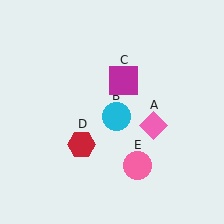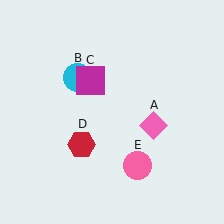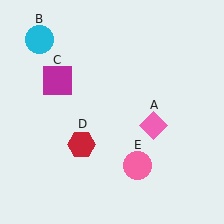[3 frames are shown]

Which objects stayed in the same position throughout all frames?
Pink diamond (object A) and red hexagon (object D) and pink circle (object E) remained stationary.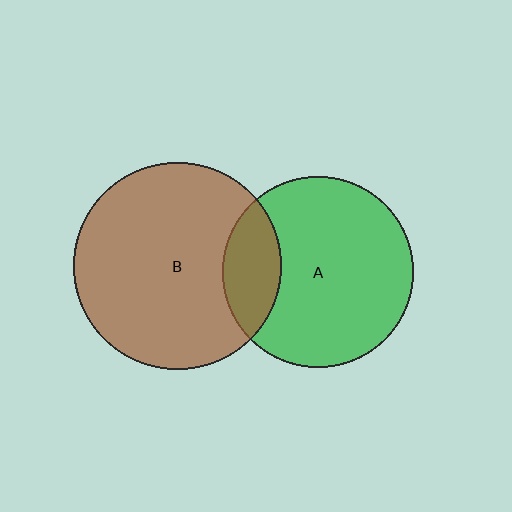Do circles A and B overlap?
Yes.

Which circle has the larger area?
Circle B (brown).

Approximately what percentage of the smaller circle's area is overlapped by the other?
Approximately 20%.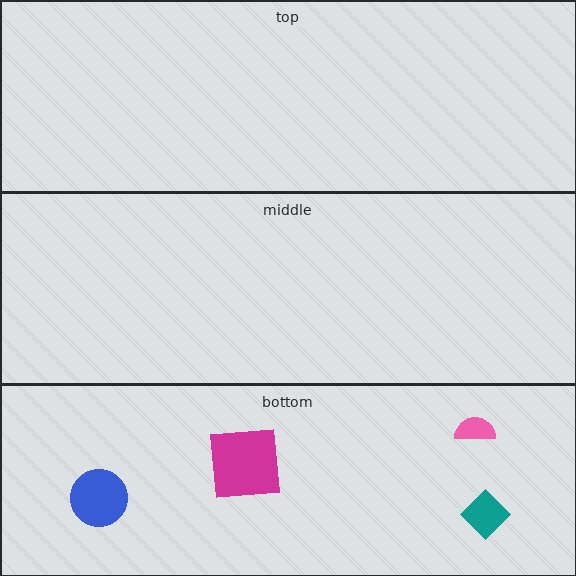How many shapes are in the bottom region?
4.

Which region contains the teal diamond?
The bottom region.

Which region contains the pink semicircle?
The bottom region.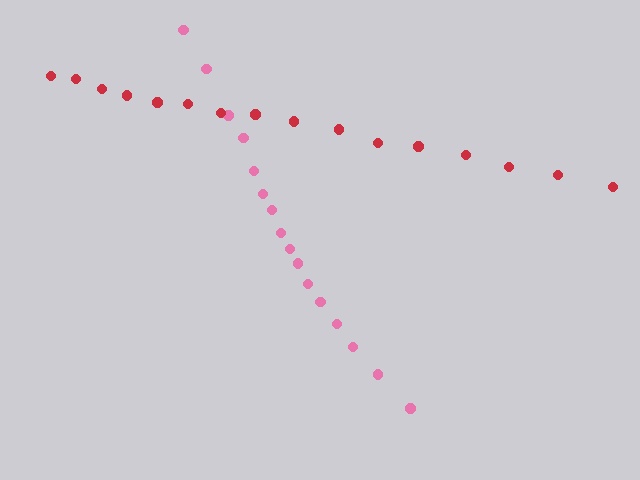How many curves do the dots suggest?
There are 2 distinct paths.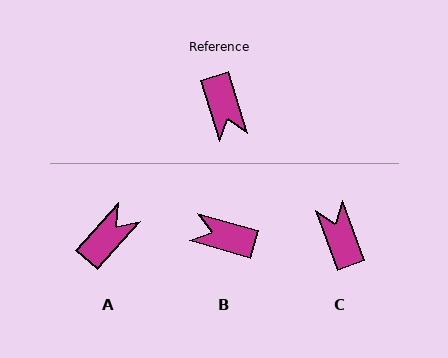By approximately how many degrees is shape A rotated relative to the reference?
Approximately 121 degrees counter-clockwise.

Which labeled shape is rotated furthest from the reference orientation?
C, about 177 degrees away.